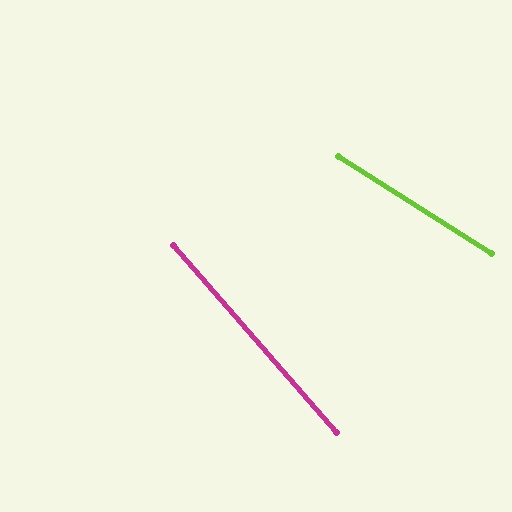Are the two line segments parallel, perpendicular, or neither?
Neither parallel nor perpendicular — they differ by about 17°.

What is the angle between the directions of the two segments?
Approximately 17 degrees.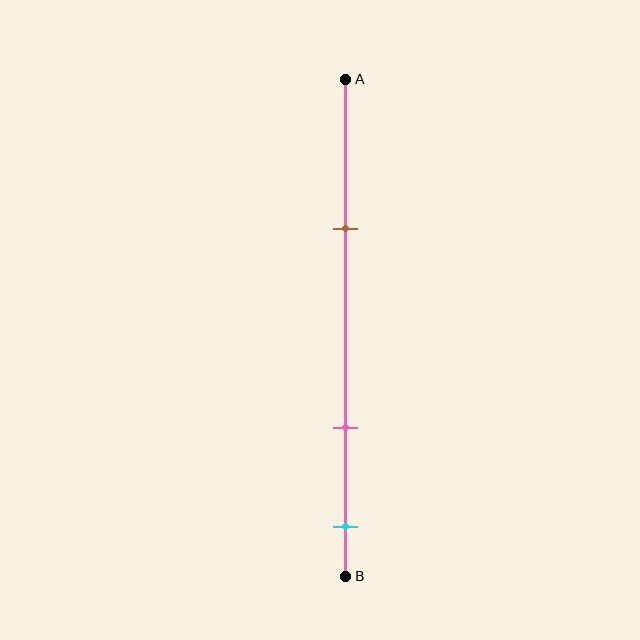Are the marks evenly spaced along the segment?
No, the marks are not evenly spaced.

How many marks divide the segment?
There are 3 marks dividing the segment.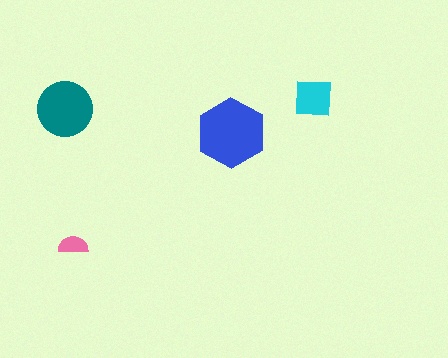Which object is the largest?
The blue hexagon.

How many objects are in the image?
There are 4 objects in the image.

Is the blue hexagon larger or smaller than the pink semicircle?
Larger.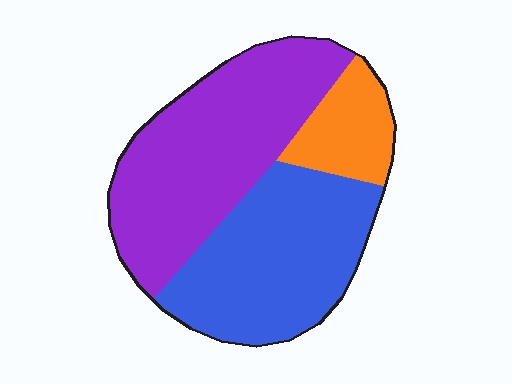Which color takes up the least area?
Orange, at roughly 15%.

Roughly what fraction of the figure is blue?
Blue takes up about two fifths (2/5) of the figure.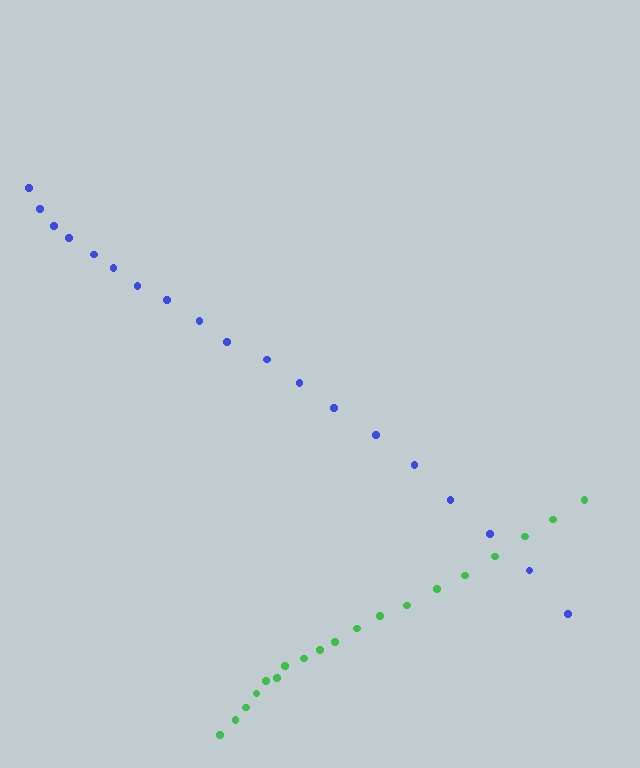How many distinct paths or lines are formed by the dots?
There are 2 distinct paths.